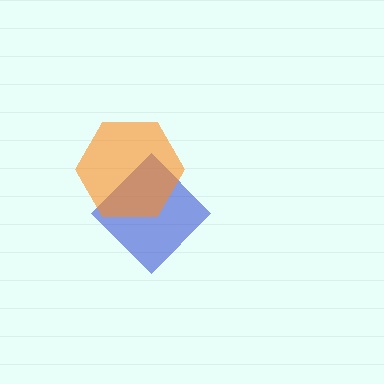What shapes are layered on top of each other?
The layered shapes are: a blue diamond, an orange hexagon.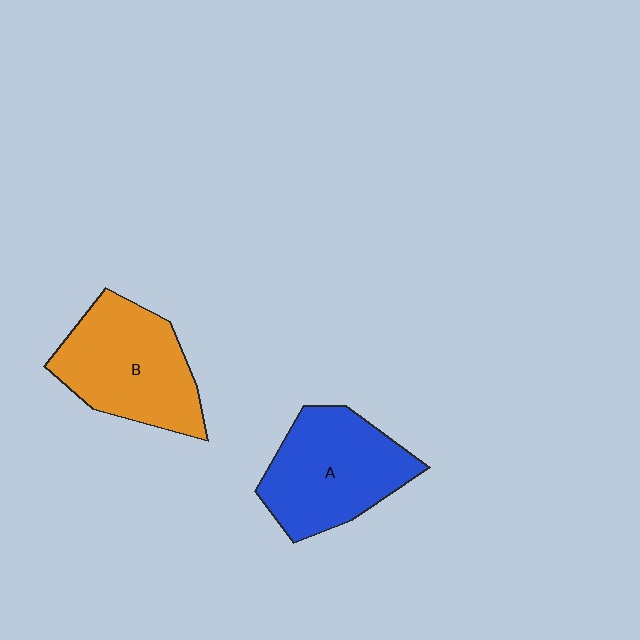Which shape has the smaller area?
Shape A (blue).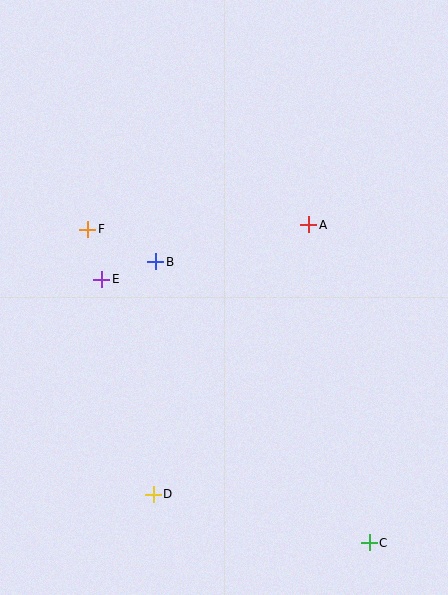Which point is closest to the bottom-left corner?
Point D is closest to the bottom-left corner.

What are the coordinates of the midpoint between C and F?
The midpoint between C and F is at (228, 386).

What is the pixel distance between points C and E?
The distance between C and E is 375 pixels.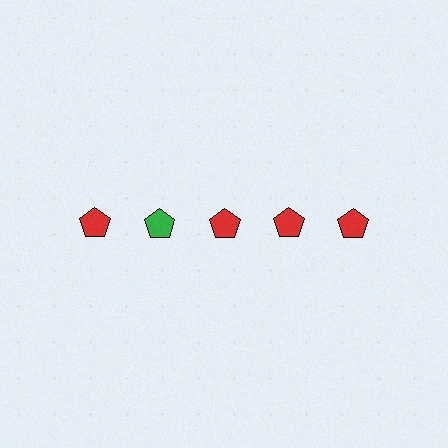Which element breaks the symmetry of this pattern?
The green pentagon in the top row, second from left column breaks the symmetry. All other shapes are red pentagons.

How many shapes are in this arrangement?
There are 5 shapes arranged in a grid pattern.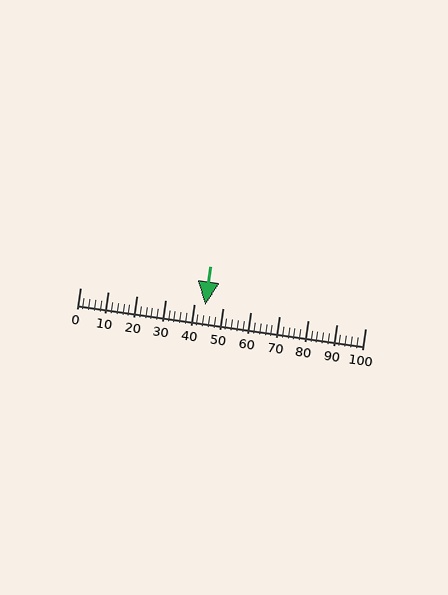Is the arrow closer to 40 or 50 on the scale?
The arrow is closer to 40.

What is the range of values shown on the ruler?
The ruler shows values from 0 to 100.